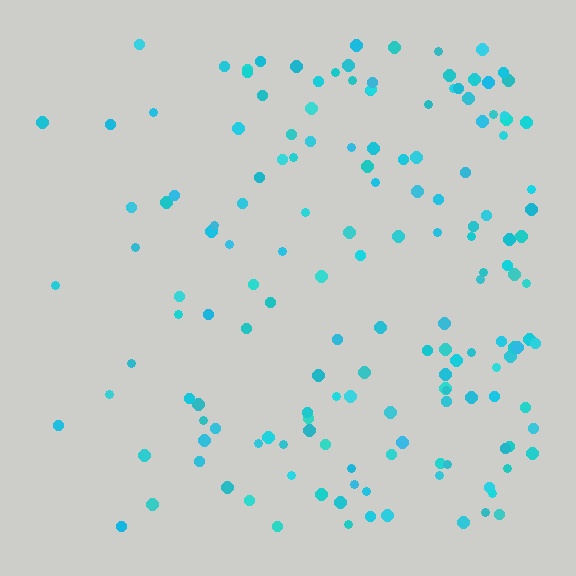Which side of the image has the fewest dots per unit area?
The left.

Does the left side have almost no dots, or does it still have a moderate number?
Still a moderate number, just noticeably fewer than the right.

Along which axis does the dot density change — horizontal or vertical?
Horizontal.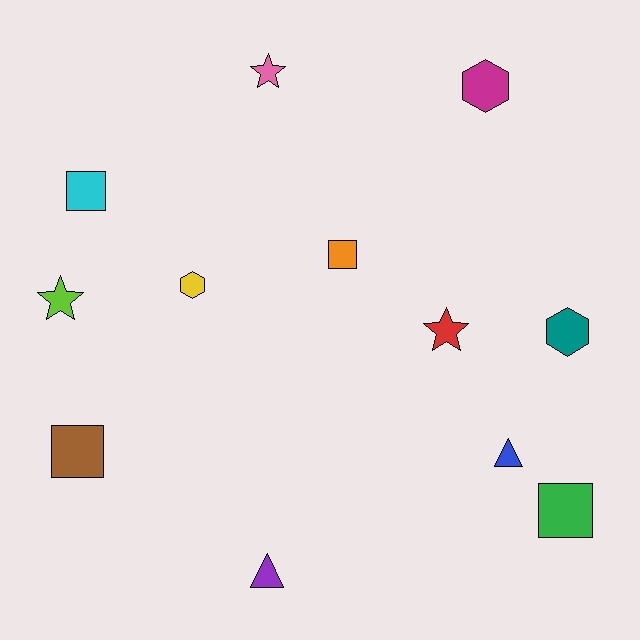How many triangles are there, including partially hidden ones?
There are 2 triangles.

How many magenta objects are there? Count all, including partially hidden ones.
There is 1 magenta object.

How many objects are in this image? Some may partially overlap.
There are 12 objects.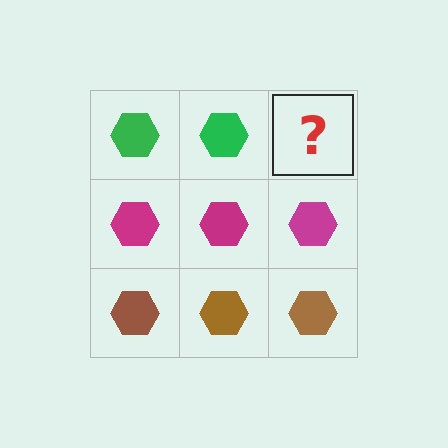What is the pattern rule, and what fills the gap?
The rule is that each row has a consistent color. The gap should be filled with a green hexagon.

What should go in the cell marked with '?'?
The missing cell should contain a green hexagon.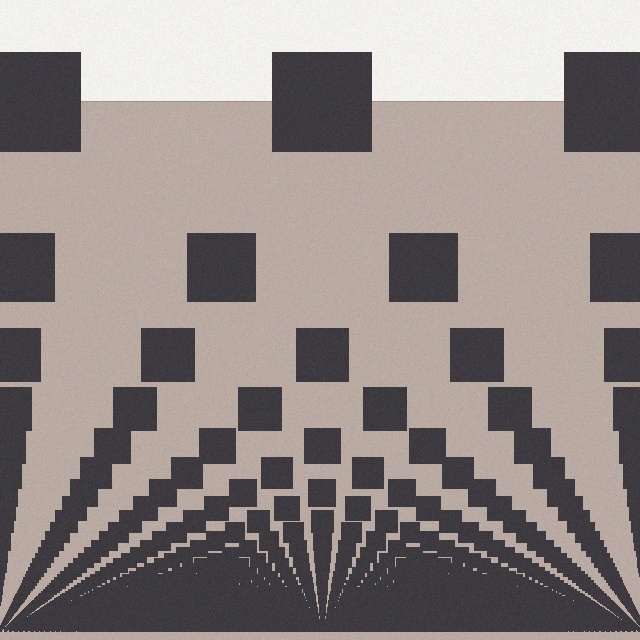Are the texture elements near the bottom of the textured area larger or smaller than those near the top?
Smaller. The gradient is inverted — elements near the bottom are smaller and denser.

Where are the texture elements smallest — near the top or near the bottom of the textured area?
Near the bottom.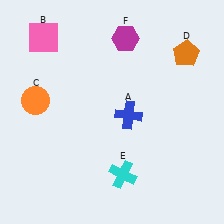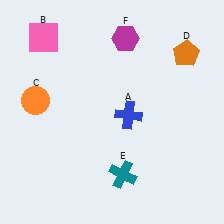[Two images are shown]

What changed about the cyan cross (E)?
In Image 1, E is cyan. In Image 2, it changed to teal.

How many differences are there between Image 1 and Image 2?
There is 1 difference between the two images.